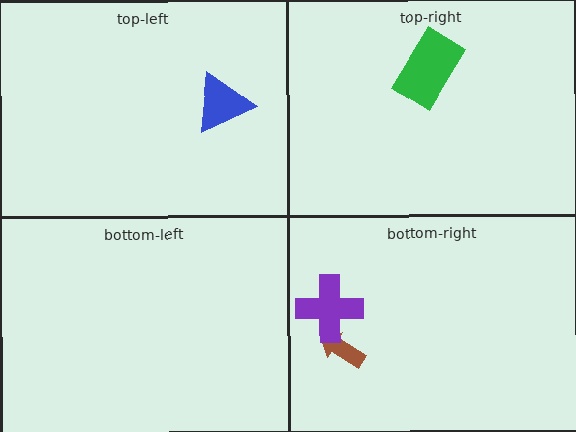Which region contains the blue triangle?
The top-left region.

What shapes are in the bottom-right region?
The brown arrow, the purple cross.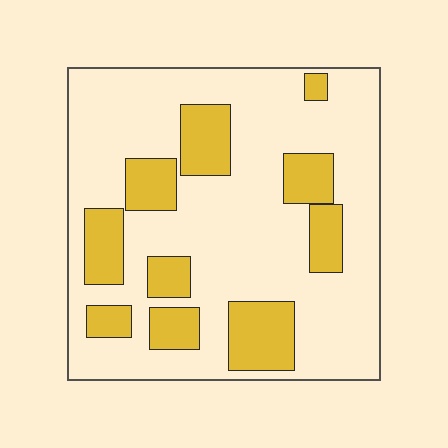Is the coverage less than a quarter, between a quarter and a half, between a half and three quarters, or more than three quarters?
Between a quarter and a half.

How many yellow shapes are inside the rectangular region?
10.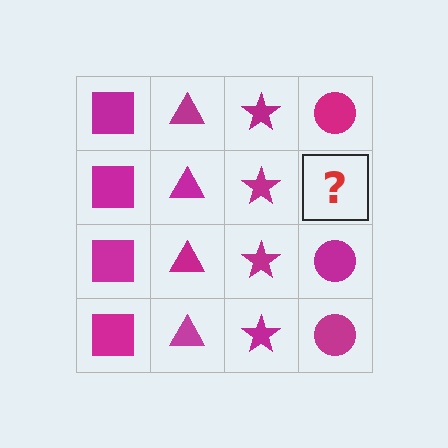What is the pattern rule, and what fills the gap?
The rule is that each column has a consistent shape. The gap should be filled with a magenta circle.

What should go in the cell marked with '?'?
The missing cell should contain a magenta circle.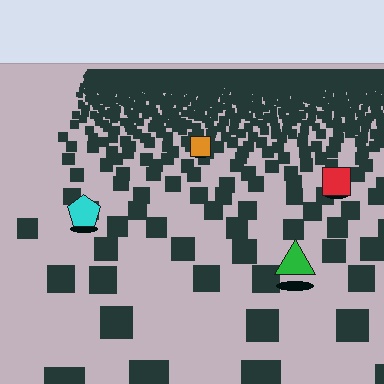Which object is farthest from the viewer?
The orange square is farthest from the viewer. It appears smaller and the ground texture around it is denser.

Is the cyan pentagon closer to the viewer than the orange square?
Yes. The cyan pentagon is closer — you can tell from the texture gradient: the ground texture is coarser near it.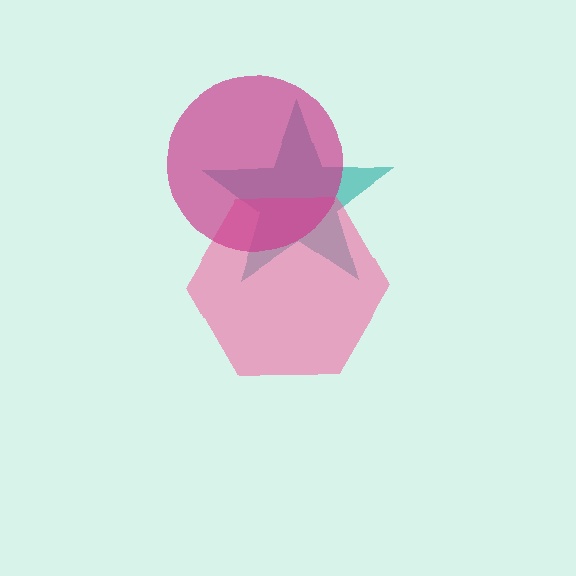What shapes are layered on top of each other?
The layered shapes are: a teal star, a pink hexagon, a magenta circle.